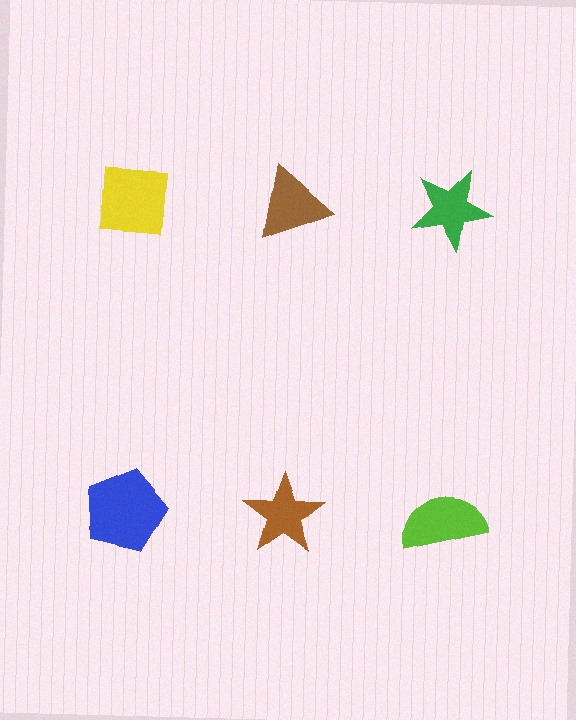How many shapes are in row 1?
3 shapes.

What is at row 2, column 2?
A brown star.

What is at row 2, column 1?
A blue pentagon.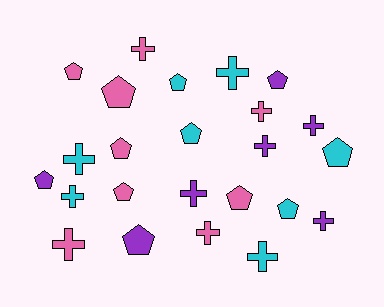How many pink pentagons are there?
There are 5 pink pentagons.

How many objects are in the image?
There are 24 objects.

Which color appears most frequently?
Pink, with 9 objects.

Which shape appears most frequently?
Cross, with 12 objects.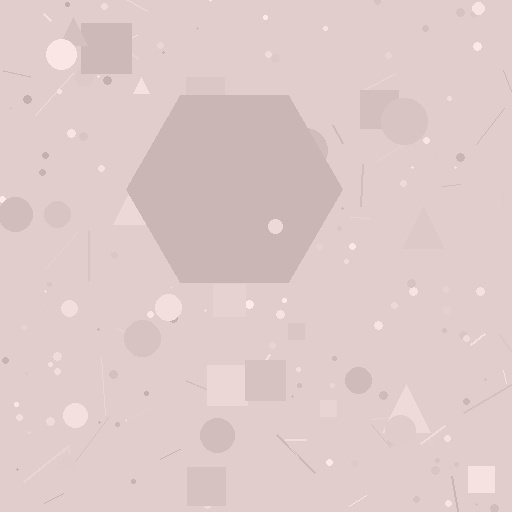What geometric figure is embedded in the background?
A hexagon is embedded in the background.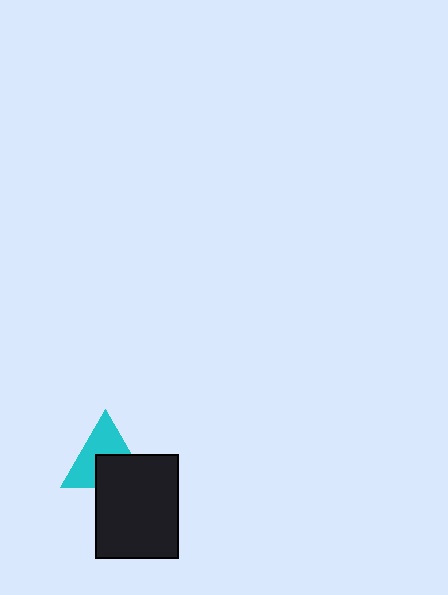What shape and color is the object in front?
The object in front is a black rectangle.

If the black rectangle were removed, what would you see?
You would see the complete cyan triangle.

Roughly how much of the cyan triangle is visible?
About half of it is visible (roughly 57%).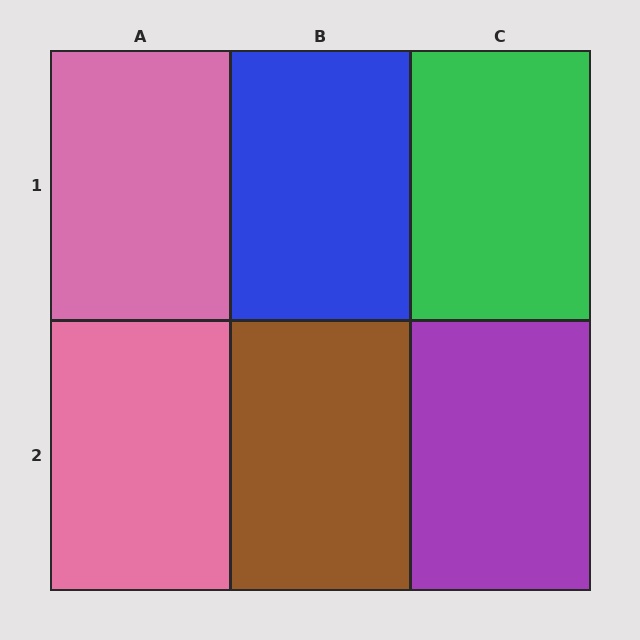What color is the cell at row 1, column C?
Green.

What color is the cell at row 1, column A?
Pink.